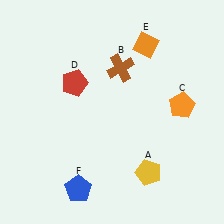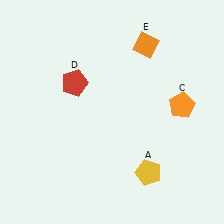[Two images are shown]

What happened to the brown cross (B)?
The brown cross (B) was removed in Image 2. It was in the top-right area of Image 1.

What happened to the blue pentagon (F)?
The blue pentagon (F) was removed in Image 2. It was in the bottom-left area of Image 1.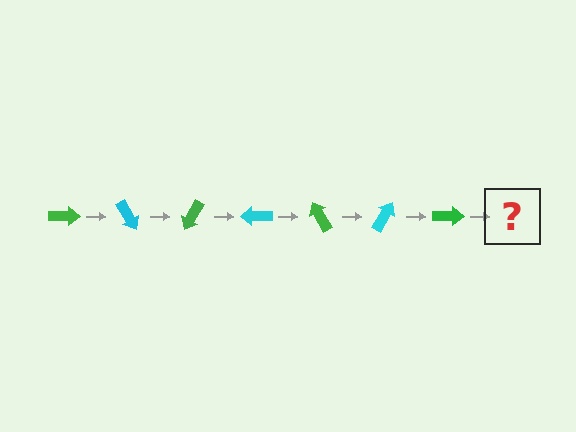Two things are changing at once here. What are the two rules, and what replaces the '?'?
The two rules are that it rotates 60 degrees each step and the color cycles through green and cyan. The '?' should be a cyan arrow, rotated 420 degrees from the start.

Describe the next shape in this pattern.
It should be a cyan arrow, rotated 420 degrees from the start.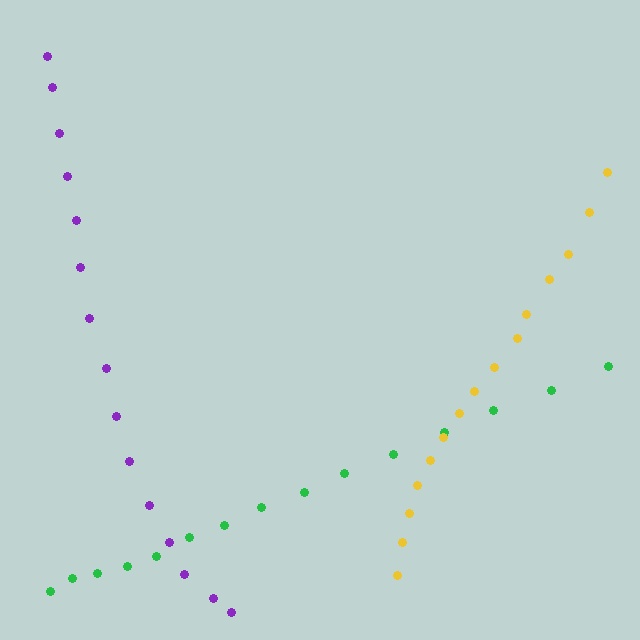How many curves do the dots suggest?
There are 3 distinct paths.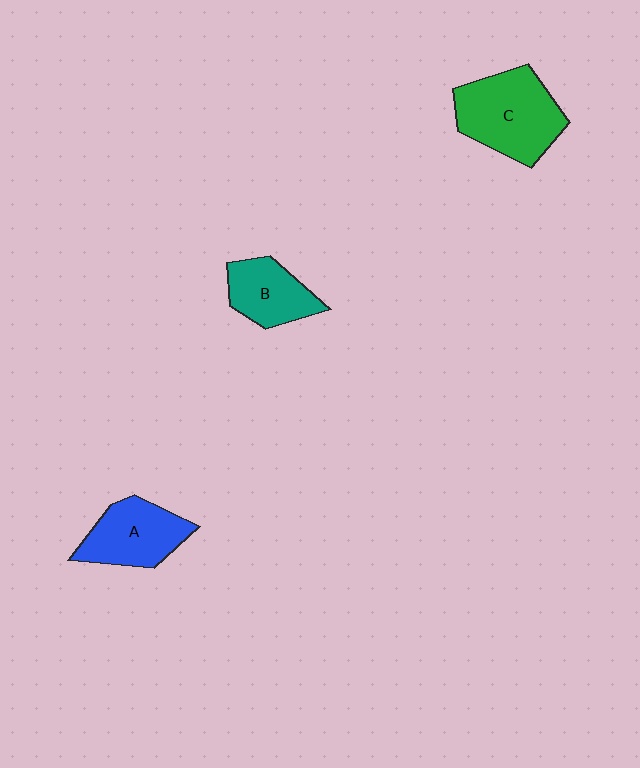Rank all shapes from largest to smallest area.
From largest to smallest: C (green), A (blue), B (teal).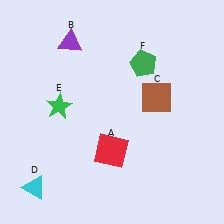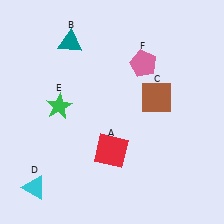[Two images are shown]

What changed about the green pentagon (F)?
In Image 1, F is green. In Image 2, it changed to pink.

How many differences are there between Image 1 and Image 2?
There are 2 differences between the two images.